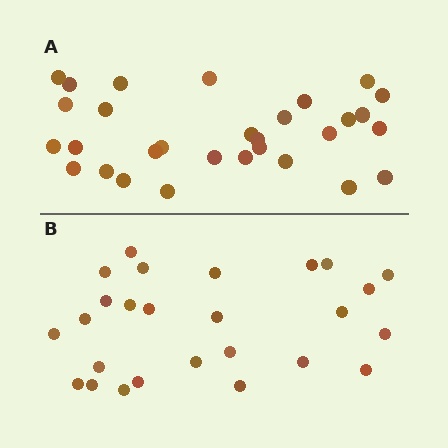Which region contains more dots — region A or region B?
Region A (the top region) has more dots.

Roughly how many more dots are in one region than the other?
Region A has about 4 more dots than region B.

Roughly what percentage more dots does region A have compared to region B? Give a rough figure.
About 15% more.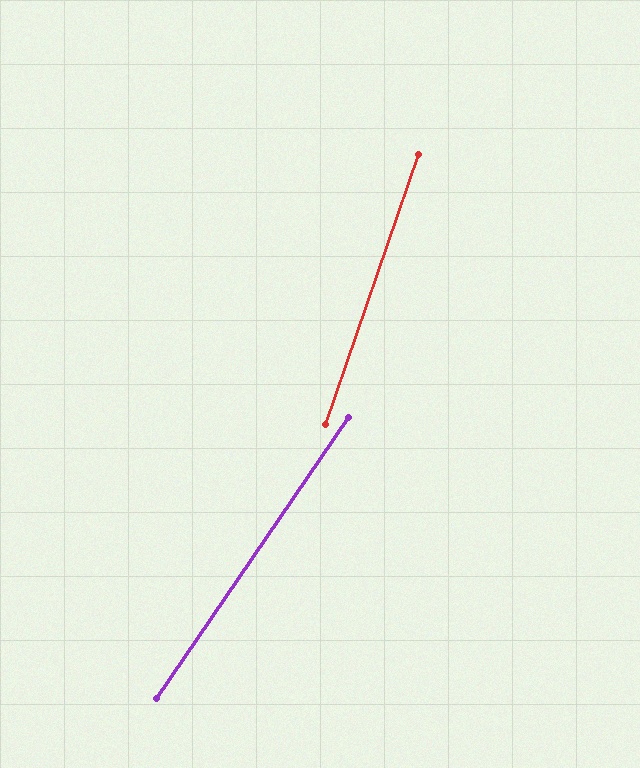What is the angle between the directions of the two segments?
Approximately 15 degrees.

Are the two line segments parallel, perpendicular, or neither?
Neither parallel nor perpendicular — they differ by about 15°.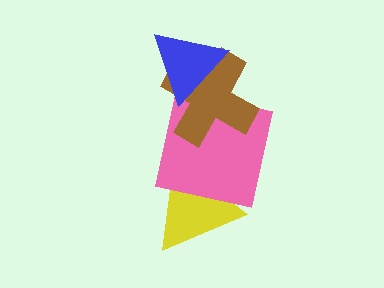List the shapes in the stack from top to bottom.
From top to bottom: the blue triangle, the brown cross, the pink square, the yellow triangle.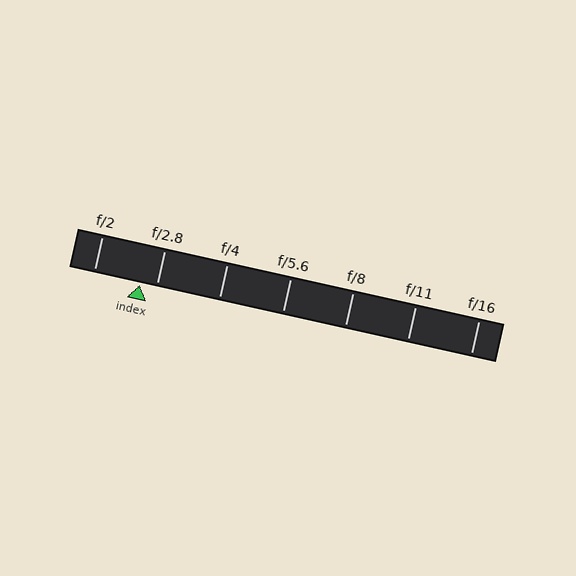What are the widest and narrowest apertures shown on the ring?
The widest aperture shown is f/2 and the narrowest is f/16.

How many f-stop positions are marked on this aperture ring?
There are 7 f-stop positions marked.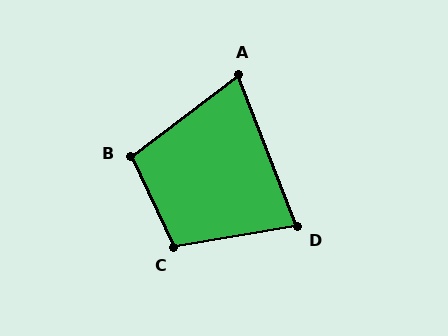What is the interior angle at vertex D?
Approximately 78 degrees (acute).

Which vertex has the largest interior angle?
C, at approximately 106 degrees.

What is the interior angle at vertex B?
Approximately 102 degrees (obtuse).